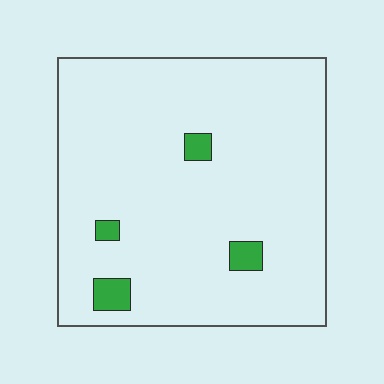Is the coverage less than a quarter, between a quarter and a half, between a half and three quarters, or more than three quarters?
Less than a quarter.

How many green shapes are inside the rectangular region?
4.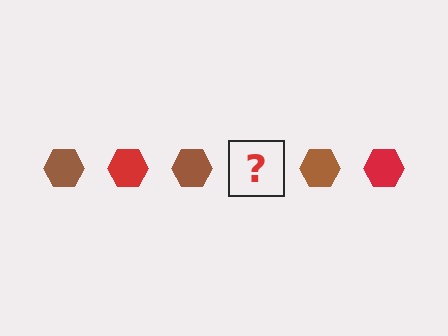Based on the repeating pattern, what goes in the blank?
The blank should be a red hexagon.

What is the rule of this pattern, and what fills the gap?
The rule is that the pattern cycles through brown, red hexagons. The gap should be filled with a red hexagon.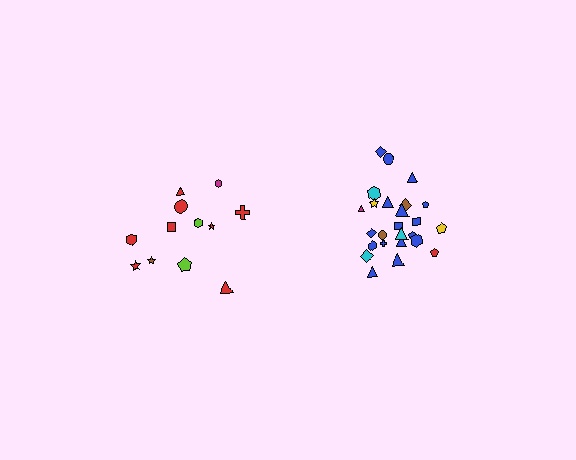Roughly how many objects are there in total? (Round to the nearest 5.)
Roughly 35 objects in total.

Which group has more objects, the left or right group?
The right group.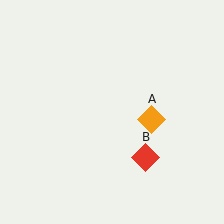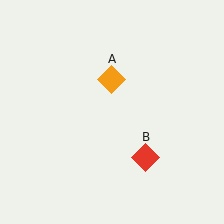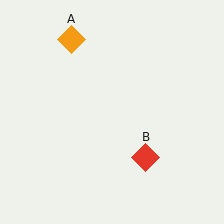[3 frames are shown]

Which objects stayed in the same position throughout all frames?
Red diamond (object B) remained stationary.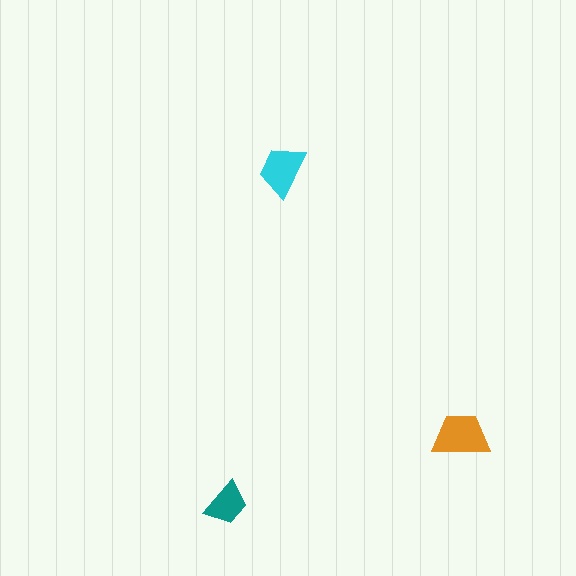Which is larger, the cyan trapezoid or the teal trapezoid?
The cyan one.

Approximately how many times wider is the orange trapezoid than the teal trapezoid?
About 1.5 times wider.